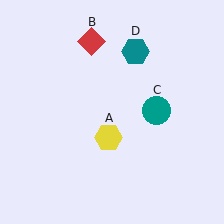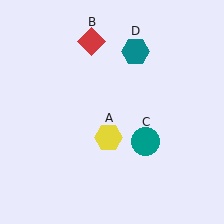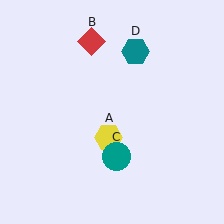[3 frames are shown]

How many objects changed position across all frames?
1 object changed position: teal circle (object C).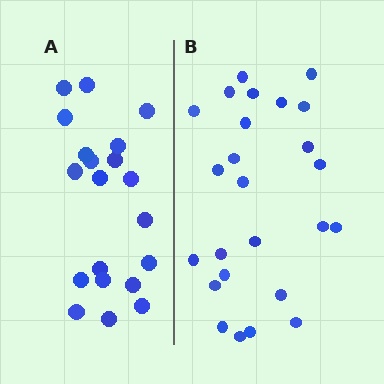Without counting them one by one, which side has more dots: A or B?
Region B (the right region) has more dots.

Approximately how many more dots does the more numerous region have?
Region B has about 5 more dots than region A.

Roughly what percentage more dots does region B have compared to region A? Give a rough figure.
About 25% more.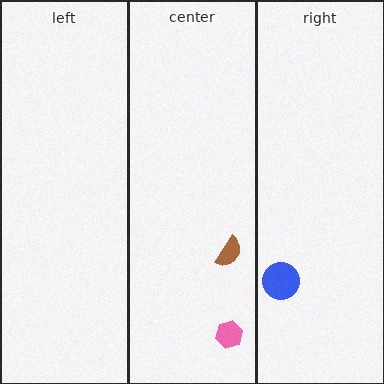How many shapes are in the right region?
1.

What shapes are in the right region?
The blue circle.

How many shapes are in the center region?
2.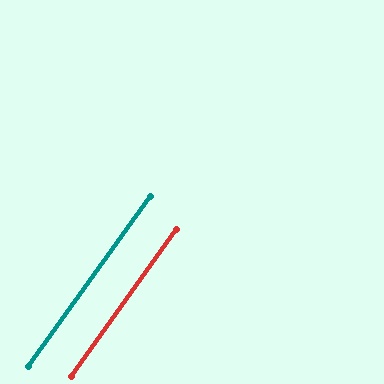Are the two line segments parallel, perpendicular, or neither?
Parallel — their directions differ by only 0.1°.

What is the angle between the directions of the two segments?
Approximately 0 degrees.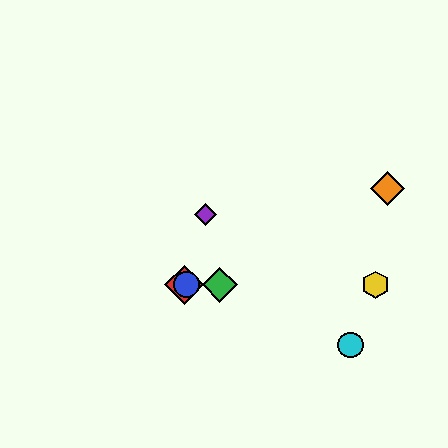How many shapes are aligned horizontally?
4 shapes (the red diamond, the blue circle, the green diamond, the yellow hexagon) are aligned horizontally.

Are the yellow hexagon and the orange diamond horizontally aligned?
No, the yellow hexagon is at y≈285 and the orange diamond is at y≈188.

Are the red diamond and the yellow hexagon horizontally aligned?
Yes, both are at y≈285.